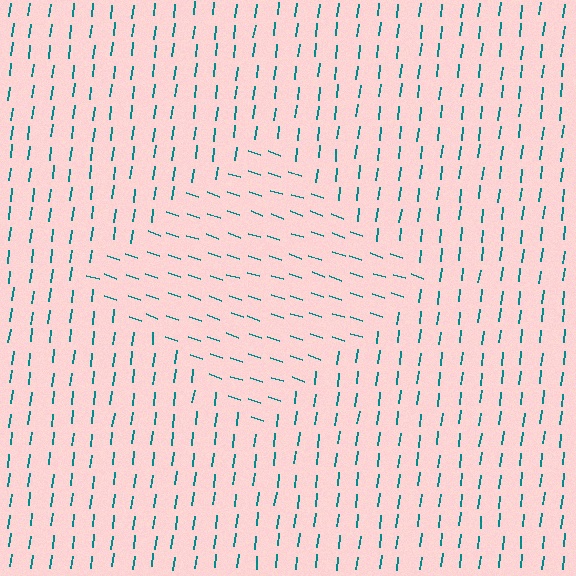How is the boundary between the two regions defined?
The boundary is defined purely by a change in line orientation (approximately 78 degrees difference). All lines are the same color and thickness.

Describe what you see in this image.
The image is filled with small teal line segments. A diamond region in the image has lines oriented differently from the surrounding lines, creating a visible texture boundary.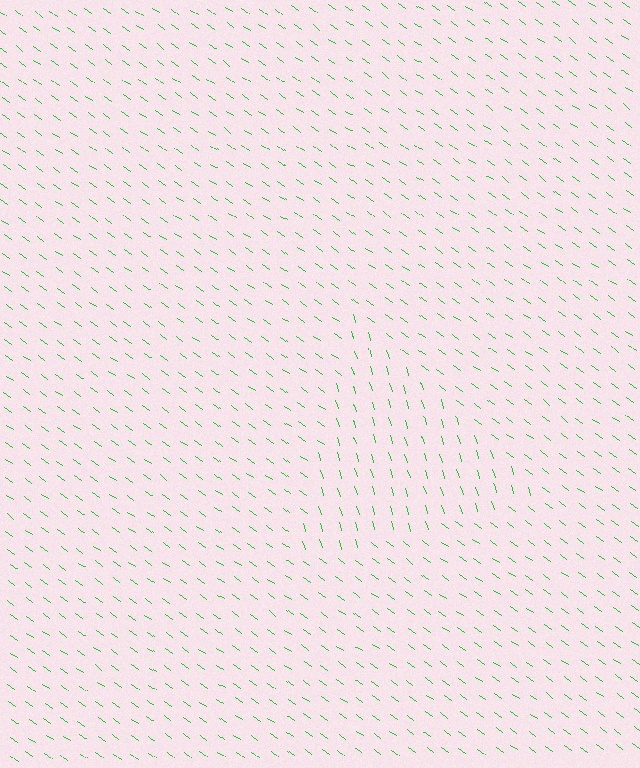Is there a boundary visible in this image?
Yes, there is a texture boundary formed by a change in line orientation.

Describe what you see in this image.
The image is filled with small green line segments. A triangle region in the image has lines oriented differently from the surrounding lines, creating a visible texture boundary.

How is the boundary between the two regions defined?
The boundary is defined purely by a change in line orientation (approximately 38 degrees difference). All lines are the same color and thickness.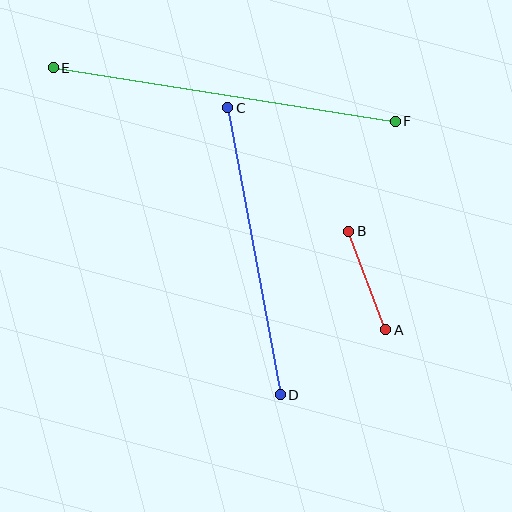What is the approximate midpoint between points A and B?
The midpoint is at approximately (367, 280) pixels.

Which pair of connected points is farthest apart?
Points E and F are farthest apart.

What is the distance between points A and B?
The distance is approximately 105 pixels.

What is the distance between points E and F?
The distance is approximately 346 pixels.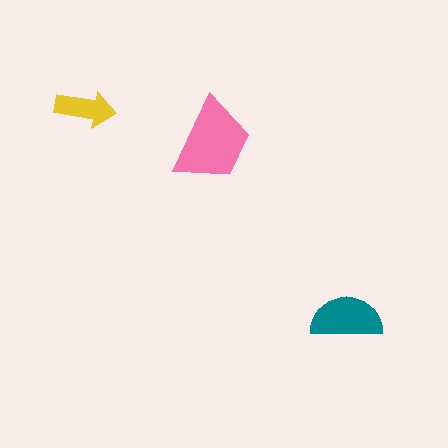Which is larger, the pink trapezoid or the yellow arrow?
The pink trapezoid.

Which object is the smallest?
The yellow arrow.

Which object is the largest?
The pink trapezoid.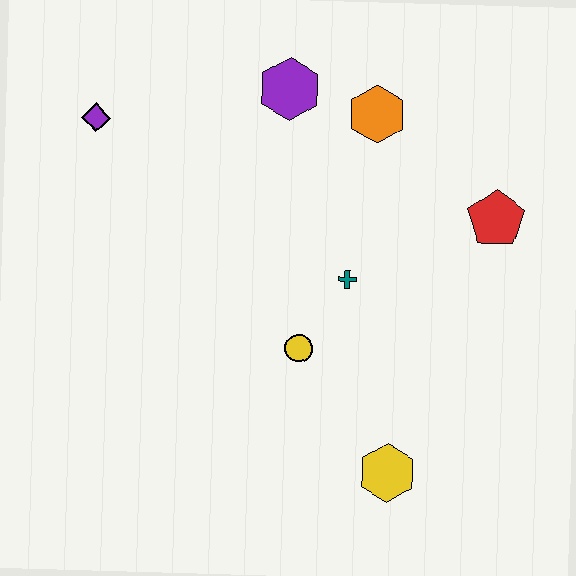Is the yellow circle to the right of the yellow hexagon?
No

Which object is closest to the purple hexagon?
The orange hexagon is closest to the purple hexagon.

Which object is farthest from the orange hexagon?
The yellow hexagon is farthest from the orange hexagon.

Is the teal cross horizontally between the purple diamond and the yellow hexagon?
Yes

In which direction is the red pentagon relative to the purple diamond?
The red pentagon is to the right of the purple diamond.